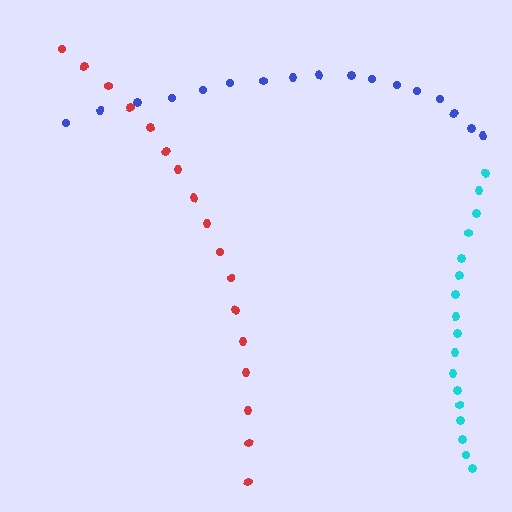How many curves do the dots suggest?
There are 3 distinct paths.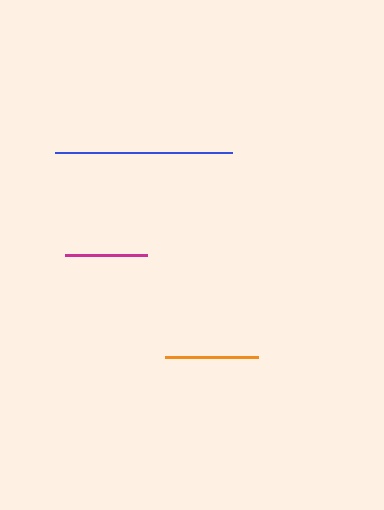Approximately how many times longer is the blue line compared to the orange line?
The blue line is approximately 1.9 times the length of the orange line.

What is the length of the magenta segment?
The magenta segment is approximately 81 pixels long.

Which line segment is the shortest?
The magenta line is the shortest at approximately 81 pixels.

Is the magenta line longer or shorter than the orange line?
The orange line is longer than the magenta line.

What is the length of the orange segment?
The orange segment is approximately 93 pixels long.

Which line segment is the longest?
The blue line is the longest at approximately 177 pixels.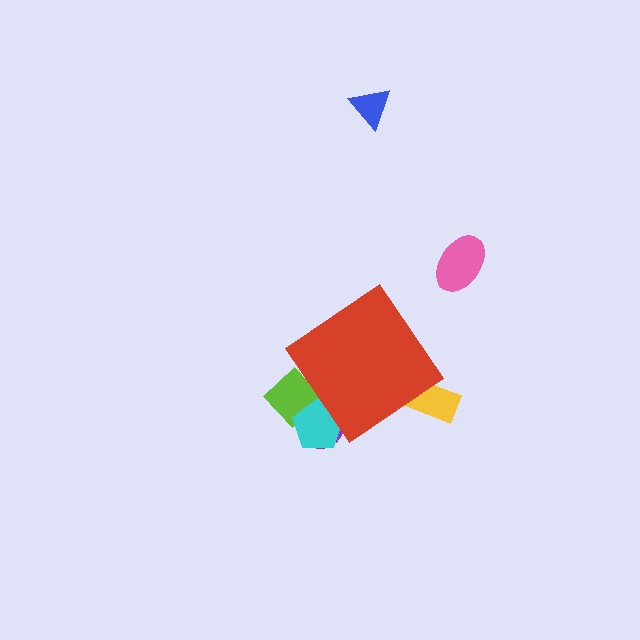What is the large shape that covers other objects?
A red diamond.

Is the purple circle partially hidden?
Yes, the purple circle is partially hidden behind the red diamond.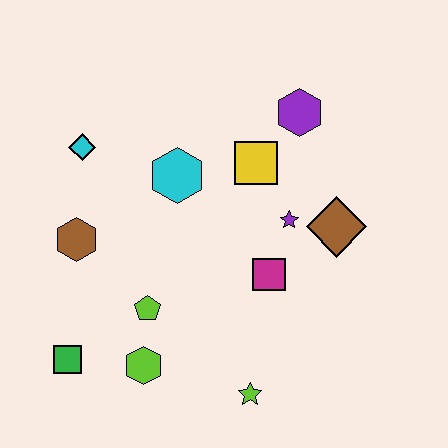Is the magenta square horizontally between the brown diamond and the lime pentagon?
Yes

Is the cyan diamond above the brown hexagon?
Yes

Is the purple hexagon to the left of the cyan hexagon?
No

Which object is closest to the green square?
The lime hexagon is closest to the green square.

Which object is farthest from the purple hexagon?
The green square is farthest from the purple hexagon.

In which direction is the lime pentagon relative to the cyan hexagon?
The lime pentagon is below the cyan hexagon.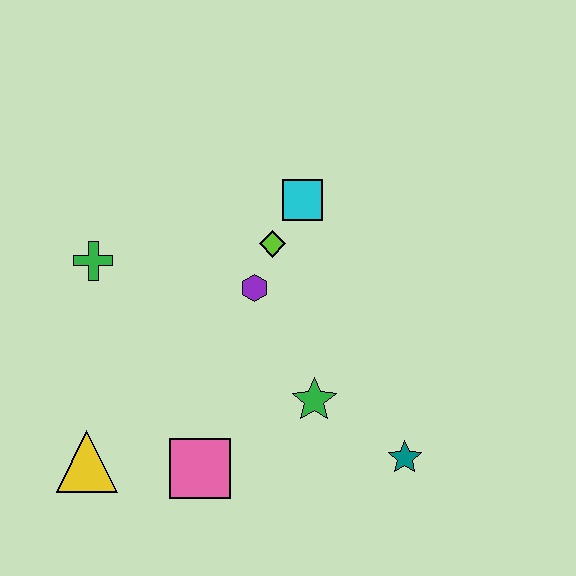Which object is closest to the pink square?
The yellow triangle is closest to the pink square.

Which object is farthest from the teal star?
The green cross is farthest from the teal star.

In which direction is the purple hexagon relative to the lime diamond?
The purple hexagon is below the lime diamond.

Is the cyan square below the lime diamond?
No